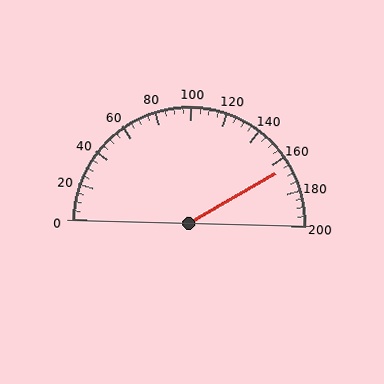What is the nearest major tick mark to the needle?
The nearest major tick mark is 160.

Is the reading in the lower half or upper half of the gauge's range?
The reading is in the upper half of the range (0 to 200).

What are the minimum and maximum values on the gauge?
The gauge ranges from 0 to 200.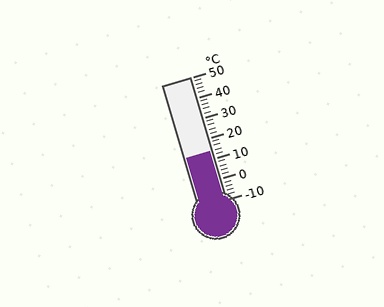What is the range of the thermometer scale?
The thermometer scale ranges from -10°C to 50°C.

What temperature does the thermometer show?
The thermometer shows approximately 14°C.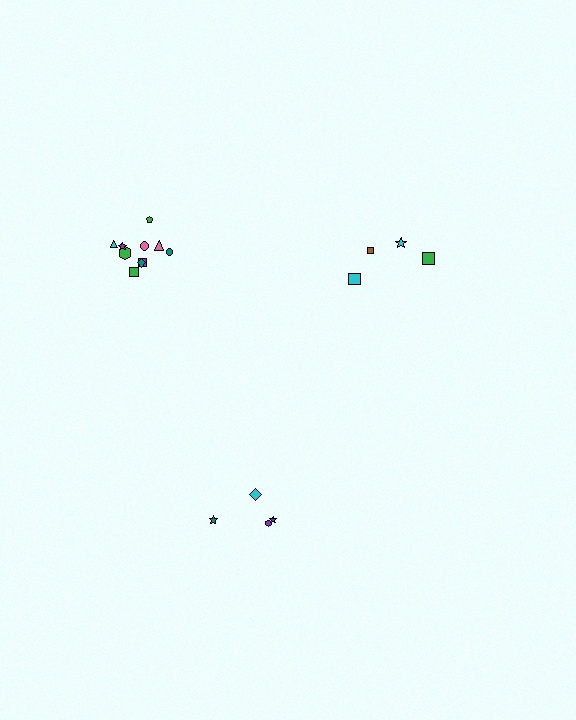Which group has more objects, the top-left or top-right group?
The top-left group.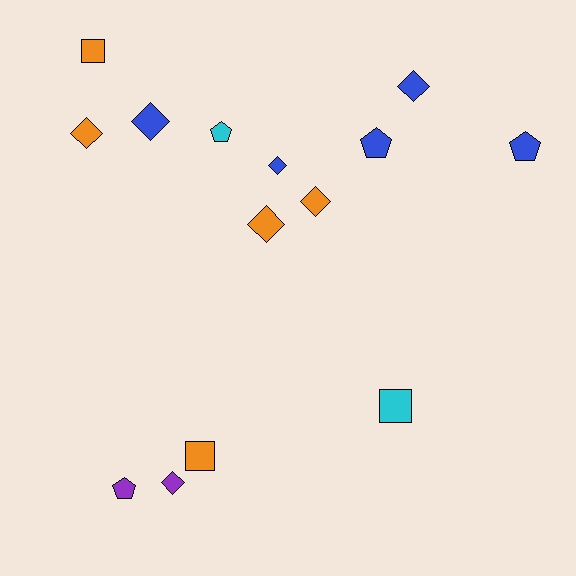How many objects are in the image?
There are 14 objects.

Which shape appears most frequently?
Diamond, with 7 objects.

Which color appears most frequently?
Orange, with 5 objects.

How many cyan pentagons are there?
There is 1 cyan pentagon.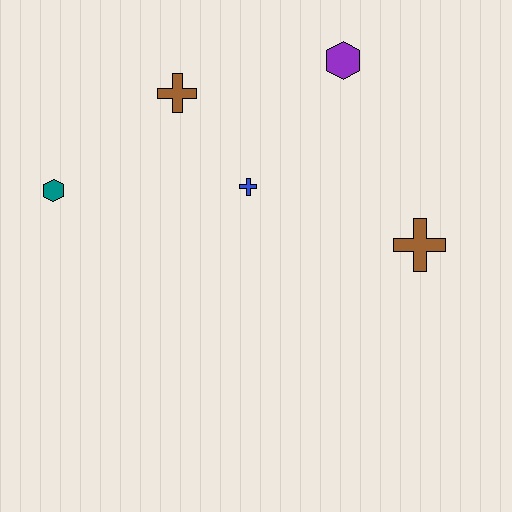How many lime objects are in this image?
There are no lime objects.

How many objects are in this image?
There are 5 objects.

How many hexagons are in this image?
There are 2 hexagons.